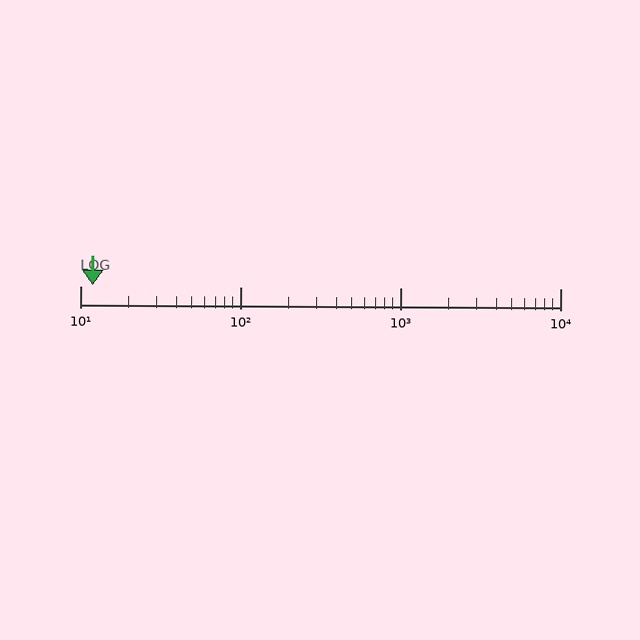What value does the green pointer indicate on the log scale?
The pointer indicates approximately 12.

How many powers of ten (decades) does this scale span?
The scale spans 3 decades, from 10 to 10000.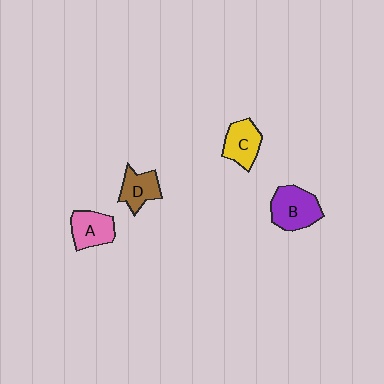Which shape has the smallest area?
Shape D (brown).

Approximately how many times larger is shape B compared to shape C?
Approximately 1.3 times.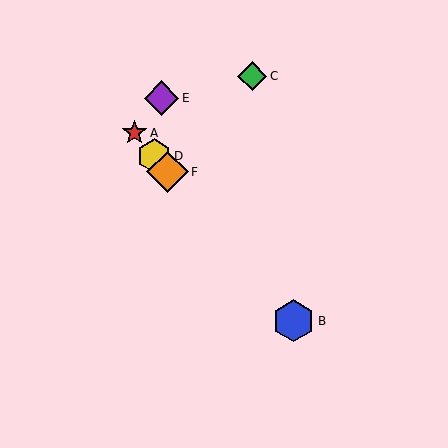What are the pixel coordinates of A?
Object A is at (135, 133).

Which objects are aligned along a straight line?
Objects A, B, D, F are aligned along a straight line.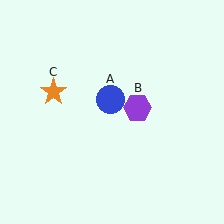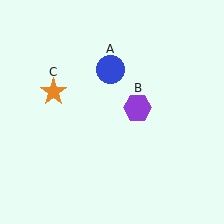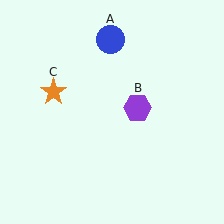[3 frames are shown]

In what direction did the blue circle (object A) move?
The blue circle (object A) moved up.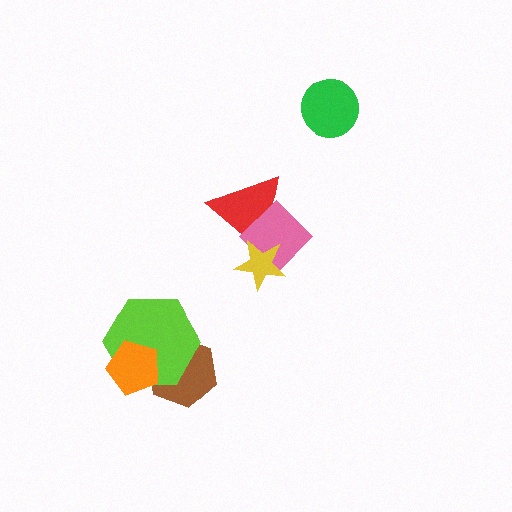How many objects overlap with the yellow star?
2 objects overlap with the yellow star.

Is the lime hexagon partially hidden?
Yes, it is partially covered by another shape.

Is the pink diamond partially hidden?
Yes, it is partially covered by another shape.